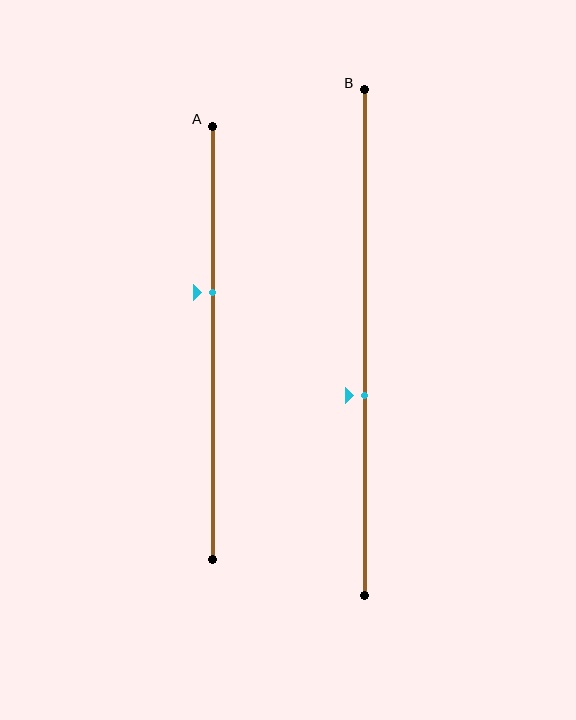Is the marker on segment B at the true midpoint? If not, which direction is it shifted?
No, the marker on segment B is shifted downward by about 10% of the segment length.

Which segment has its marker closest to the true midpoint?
Segment B has its marker closest to the true midpoint.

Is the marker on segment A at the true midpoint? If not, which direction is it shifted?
No, the marker on segment A is shifted upward by about 12% of the segment length.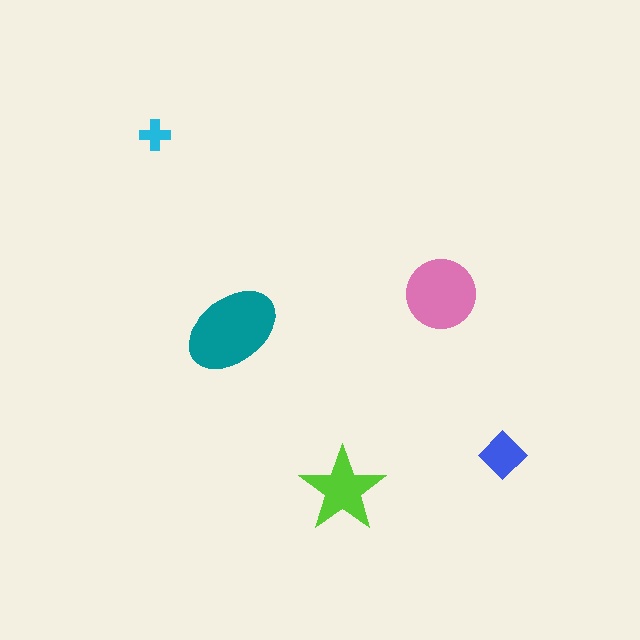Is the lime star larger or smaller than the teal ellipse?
Smaller.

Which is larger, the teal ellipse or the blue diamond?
The teal ellipse.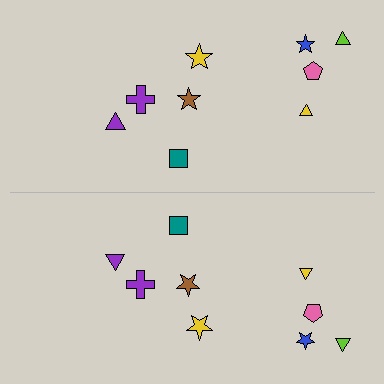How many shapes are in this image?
There are 18 shapes in this image.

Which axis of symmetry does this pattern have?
The pattern has a horizontal axis of symmetry running through the center of the image.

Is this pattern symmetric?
Yes, this pattern has bilateral (reflection) symmetry.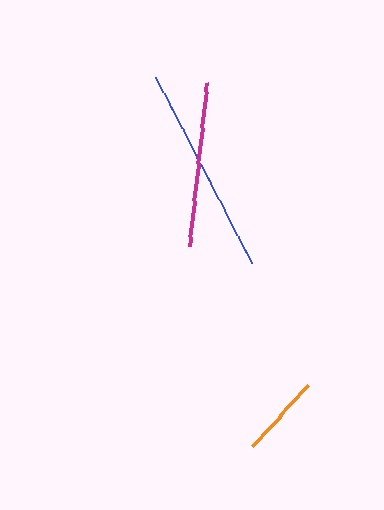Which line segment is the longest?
The blue line is the longest at approximately 209 pixels.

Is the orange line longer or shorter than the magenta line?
The magenta line is longer than the orange line.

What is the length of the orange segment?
The orange segment is approximately 83 pixels long.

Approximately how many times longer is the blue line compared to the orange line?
The blue line is approximately 2.5 times the length of the orange line.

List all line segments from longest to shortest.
From longest to shortest: blue, magenta, orange.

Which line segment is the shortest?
The orange line is the shortest at approximately 83 pixels.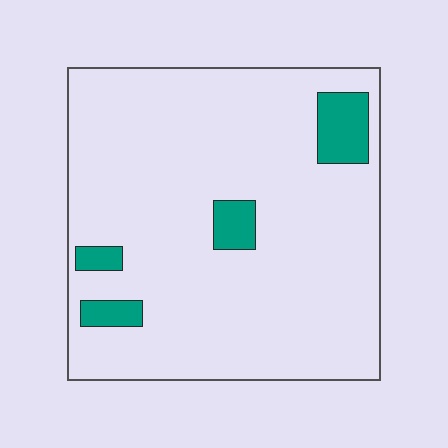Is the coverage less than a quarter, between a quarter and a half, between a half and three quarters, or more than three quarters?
Less than a quarter.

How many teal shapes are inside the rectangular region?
4.